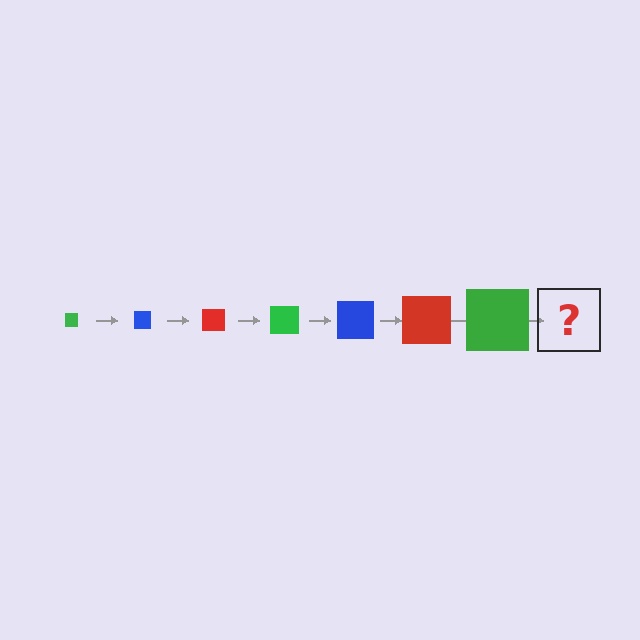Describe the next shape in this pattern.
It should be a blue square, larger than the previous one.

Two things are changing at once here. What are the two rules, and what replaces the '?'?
The two rules are that the square grows larger each step and the color cycles through green, blue, and red. The '?' should be a blue square, larger than the previous one.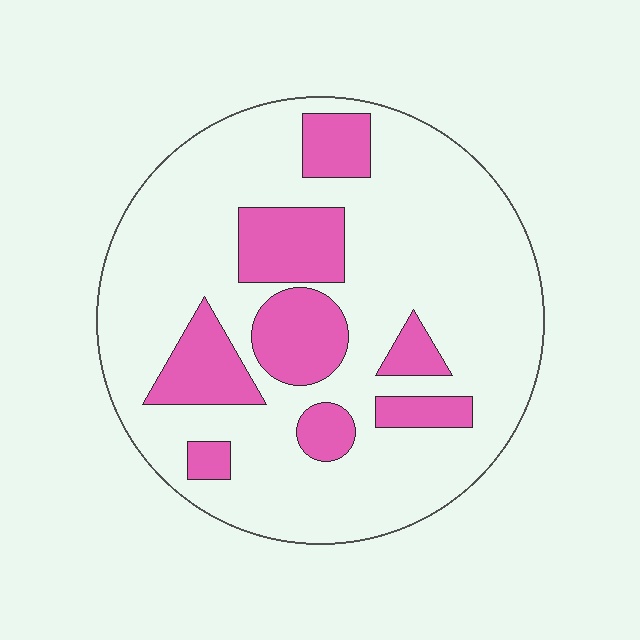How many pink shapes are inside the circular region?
8.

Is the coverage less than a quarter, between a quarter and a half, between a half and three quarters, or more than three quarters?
Less than a quarter.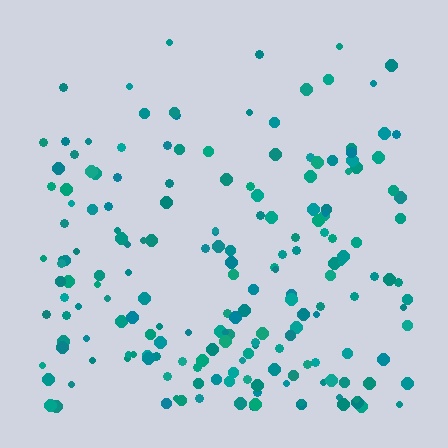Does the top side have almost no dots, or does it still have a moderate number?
Still a moderate number, just noticeably fewer than the bottom.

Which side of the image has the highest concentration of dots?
The bottom.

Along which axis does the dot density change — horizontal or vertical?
Vertical.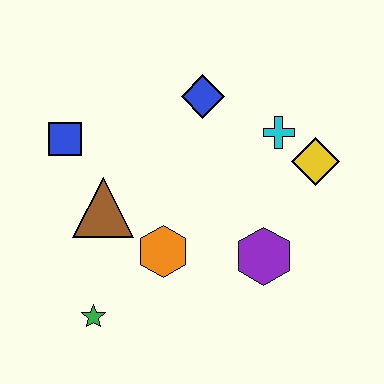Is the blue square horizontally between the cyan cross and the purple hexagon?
No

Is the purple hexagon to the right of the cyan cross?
No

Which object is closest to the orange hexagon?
The brown triangle is closest to the orange hexagon.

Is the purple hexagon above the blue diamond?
No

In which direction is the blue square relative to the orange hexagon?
The blue square is above the orange hexagon.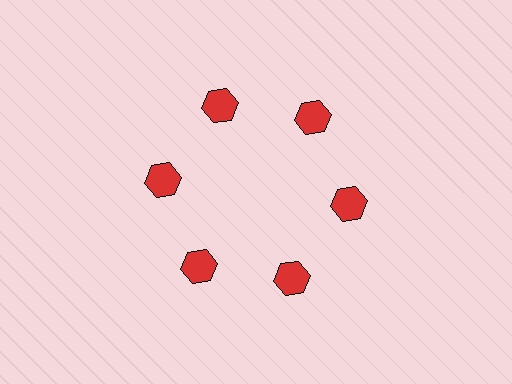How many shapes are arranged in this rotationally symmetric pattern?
There are 6 shapes, arranged in 6 groups of 1.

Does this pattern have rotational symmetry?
Yes, this pattern has 6-fold rotational symmetry. It looks the same after rotating 60 degrees around the center.